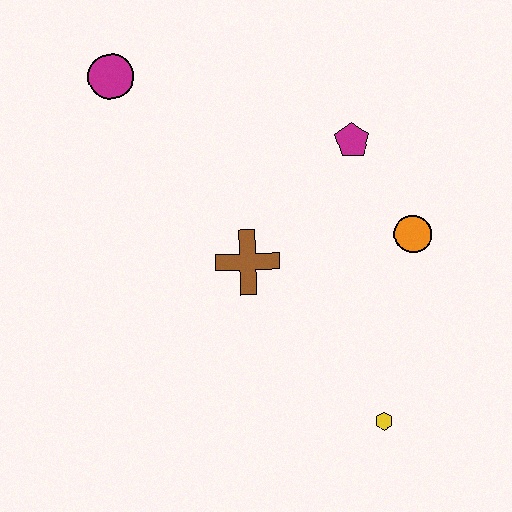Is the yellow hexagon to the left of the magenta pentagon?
No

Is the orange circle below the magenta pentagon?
Yes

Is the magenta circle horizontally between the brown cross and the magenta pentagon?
No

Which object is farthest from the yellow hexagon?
The magenta circle is farthest from the yellow hexagon.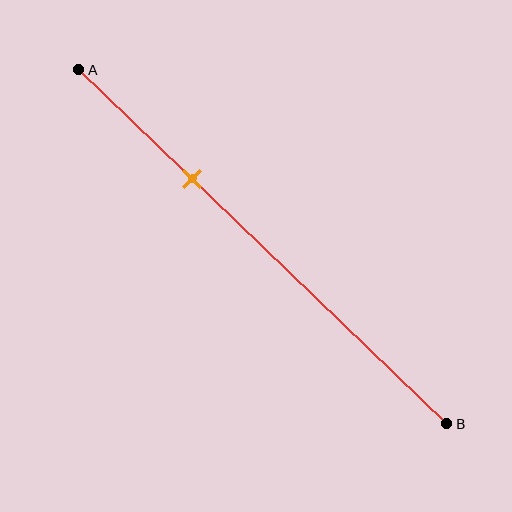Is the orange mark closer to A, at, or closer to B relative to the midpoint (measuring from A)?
The orange mark is closer to point A than the midpoint of segment AB.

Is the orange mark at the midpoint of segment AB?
No, the mark is at about 30% from A, not at the 50% midpoint.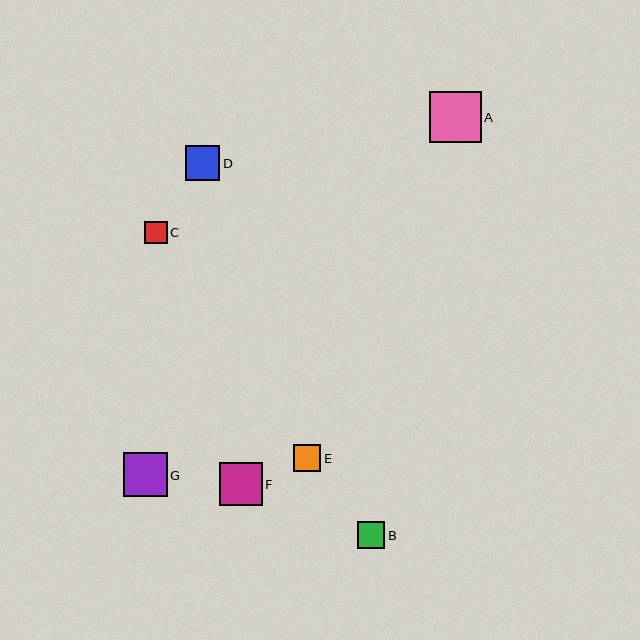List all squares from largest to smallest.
From largest to smallest: A, G, F, D, E, B, C.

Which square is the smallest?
Square C is the smallest with a size of approximately 23 pixels.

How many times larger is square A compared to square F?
Square A is approximately 1.2 times the size of square F.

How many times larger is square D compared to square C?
Square D is approximately 1.5 times the size of square C.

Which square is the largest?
Square A is the largest with a size of approximately 51 pixels.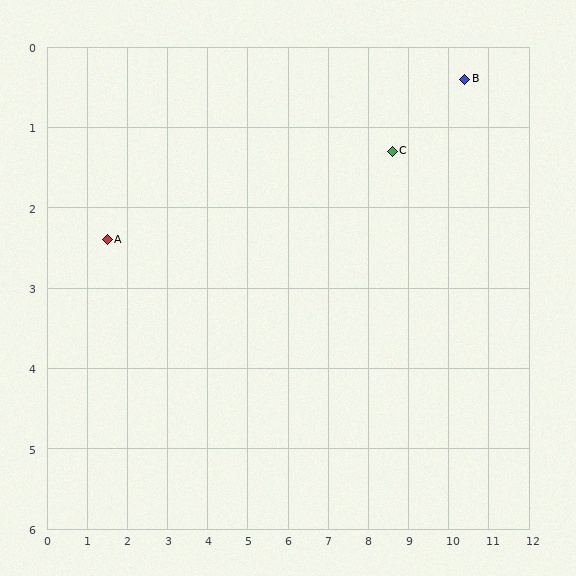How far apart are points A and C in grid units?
Points A and C are about 7.2 grid units apart.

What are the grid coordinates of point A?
Point A is at approximately (1.5, 2.4).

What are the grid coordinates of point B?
Point B is at approximately (10.4, 0.4).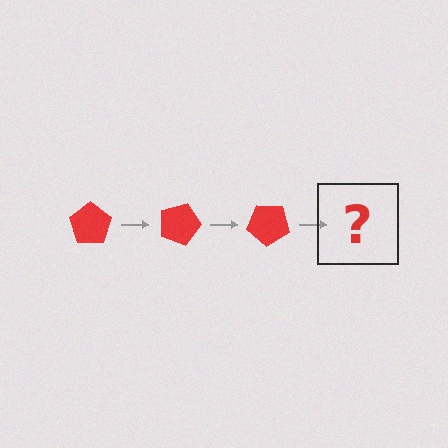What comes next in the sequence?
The next element should be a red pentagon rotated 60 degrees.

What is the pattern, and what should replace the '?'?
The pattern is that the pentagon rotates 20 degrees each step. The '?' should be a red pentagon rotated 60 degrees.